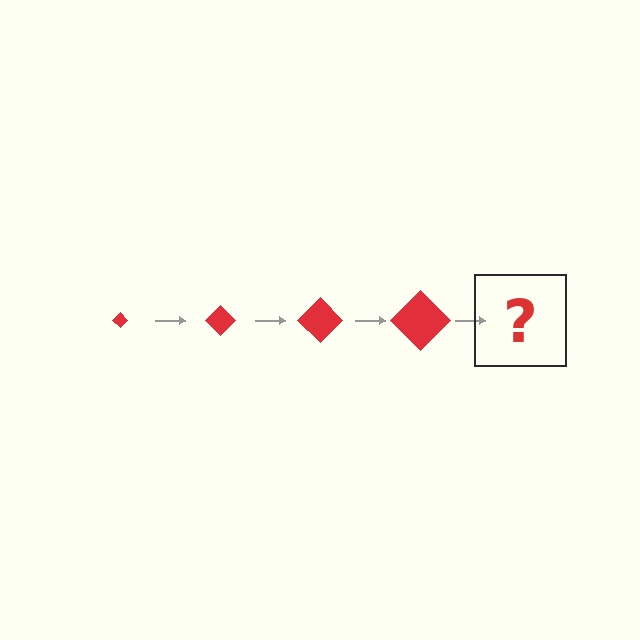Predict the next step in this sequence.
The next step is a red diamond, larger than the previous one.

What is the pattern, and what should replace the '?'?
The pattern is that the diamond gets progressively larger each step. The '?' should be a red diamond, larger than the previous one.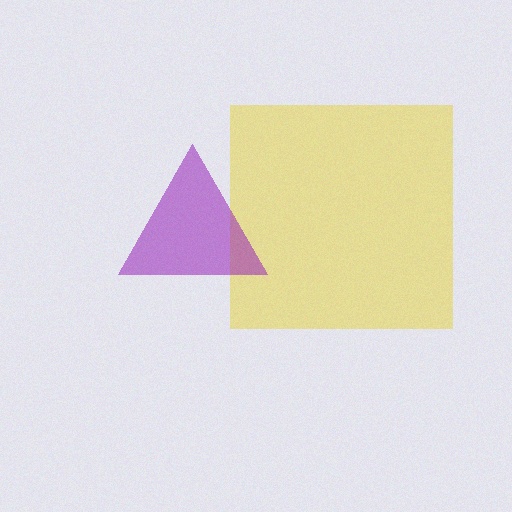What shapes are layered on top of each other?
The layered shapes are: a yellow square, a purple triangle.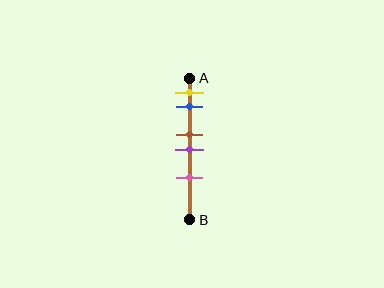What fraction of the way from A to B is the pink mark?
The pink mark is approximately 70% (0.7) of the way from A to B.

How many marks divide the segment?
There are 5 marks dividing the segment.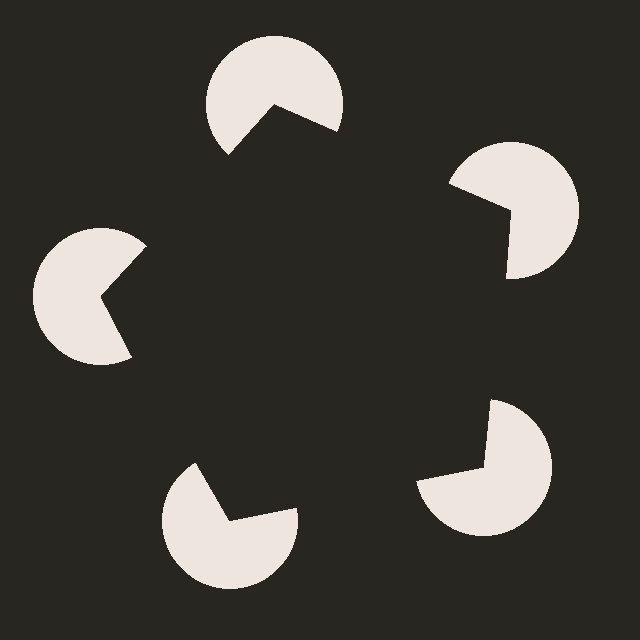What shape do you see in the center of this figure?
An illusory pentagon — its edges are inferred from the aligned wedge cuts in the pac-man discs, not physically drawn.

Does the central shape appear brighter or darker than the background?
It typically appears slightly darker than the background, even though no actual brightness change is drawn.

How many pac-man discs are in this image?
There are 5 — one at each vertex of the illusory pentagon.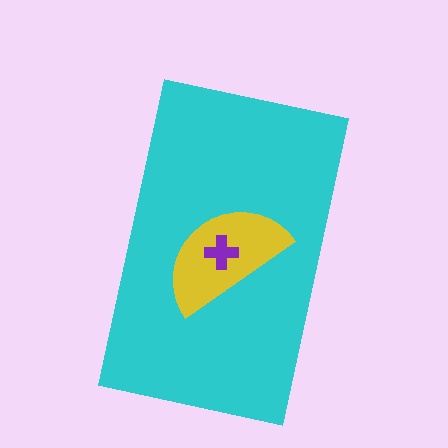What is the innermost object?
The purple cross.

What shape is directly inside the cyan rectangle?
The yellow semicircle.